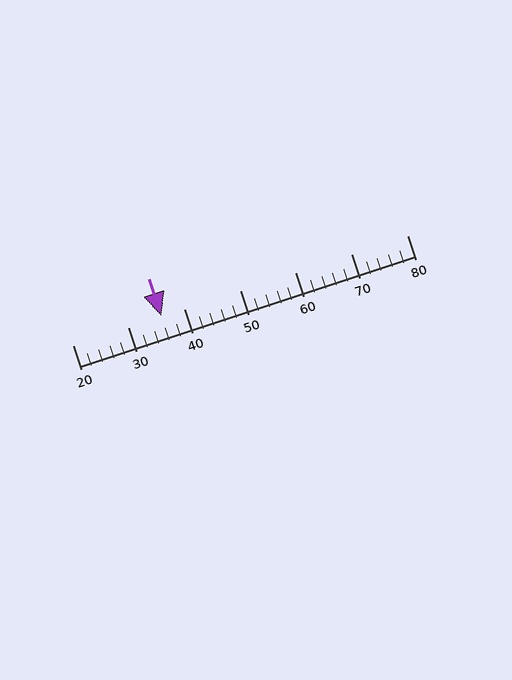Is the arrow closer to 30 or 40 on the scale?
The arrow is closer to 40.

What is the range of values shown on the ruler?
The ruler shows values from 20 to 80.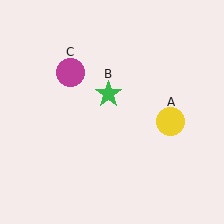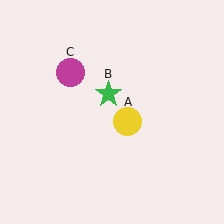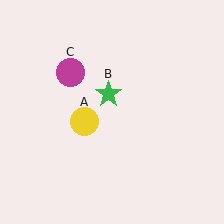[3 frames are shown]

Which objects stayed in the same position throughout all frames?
Green star (object B) and magenta circle (object C) remained stationary.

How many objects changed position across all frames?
1 object changed position: yellow circle (object A).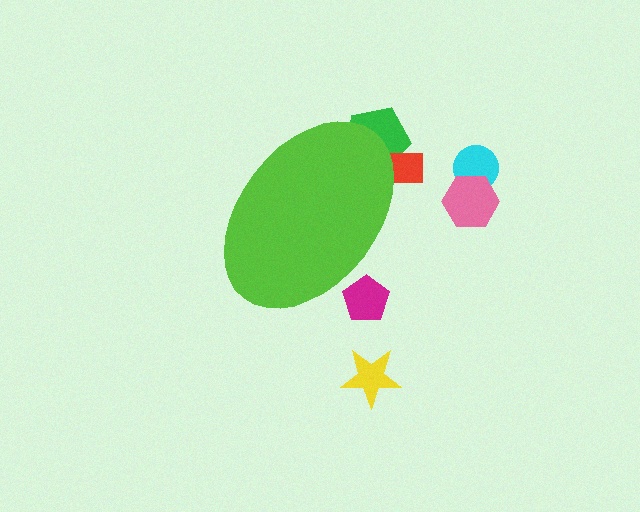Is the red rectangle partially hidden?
Yes, the red rectangle is partially hidden behind the lime ellipse.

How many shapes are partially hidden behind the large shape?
3 shapes are partially hidden.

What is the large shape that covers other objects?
A lime ellipse.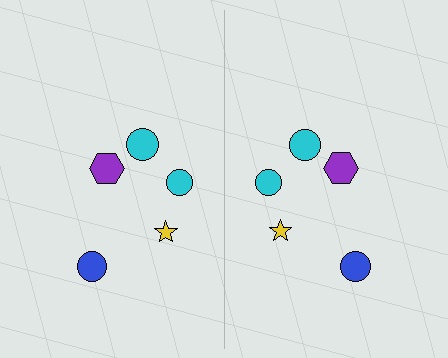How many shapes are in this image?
There are 10 shapes in this image.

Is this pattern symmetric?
Yes, this pattern has bilateral (reflection) symmetry.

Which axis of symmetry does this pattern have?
The pattern has a vertical axis of symmetry running through the center of the image.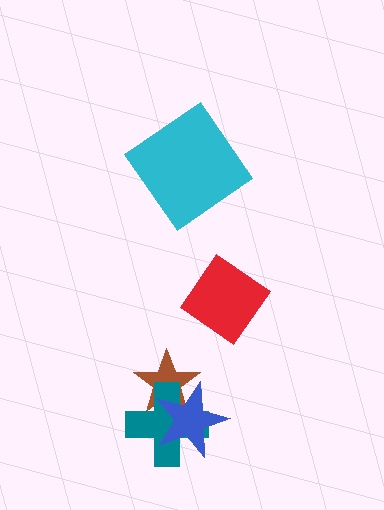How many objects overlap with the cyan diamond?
0 objects overlap with the cyan diamond.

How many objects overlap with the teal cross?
2 objects overlap with the teal cross.